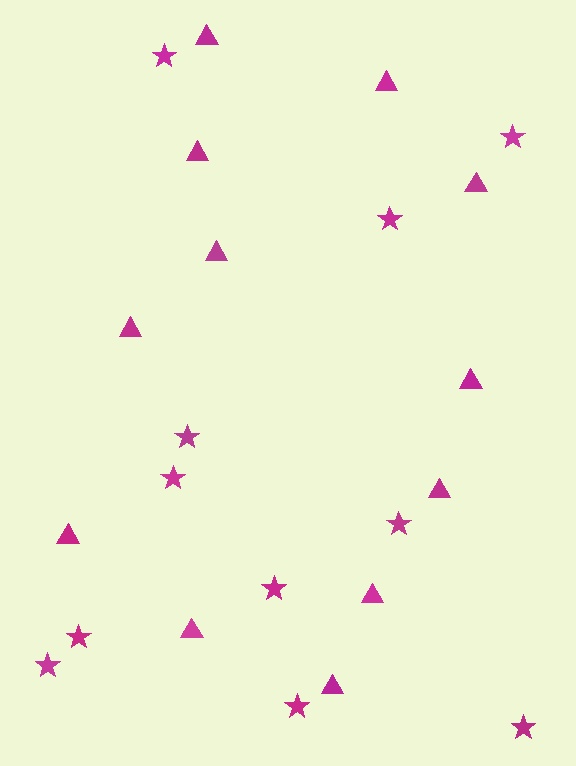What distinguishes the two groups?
There are 2 groups: one group of triangles (12) and one group of stars (11).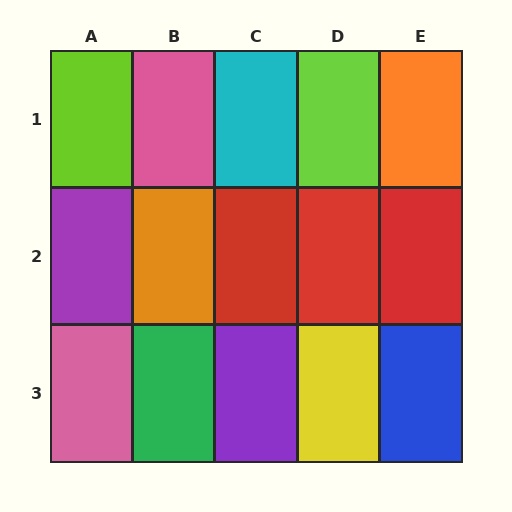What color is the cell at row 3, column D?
Yellow.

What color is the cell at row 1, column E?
Orange.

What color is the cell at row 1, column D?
Lime.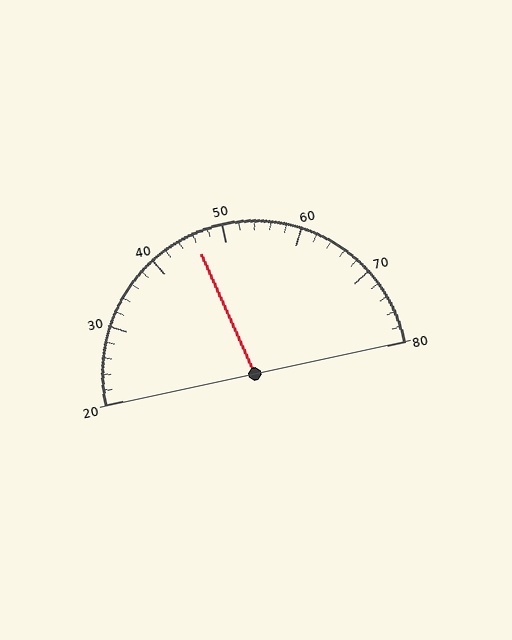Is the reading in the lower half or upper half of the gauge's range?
The reading is in the lower half of the range (20 to 80).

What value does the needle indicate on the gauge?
The needle indicates approximately 46.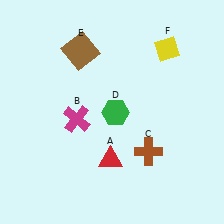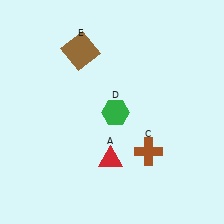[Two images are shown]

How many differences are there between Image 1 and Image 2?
There are 2 differences between the two images.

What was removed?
The magenta cross (B), the yellow diamond (F) were removed in Image 2.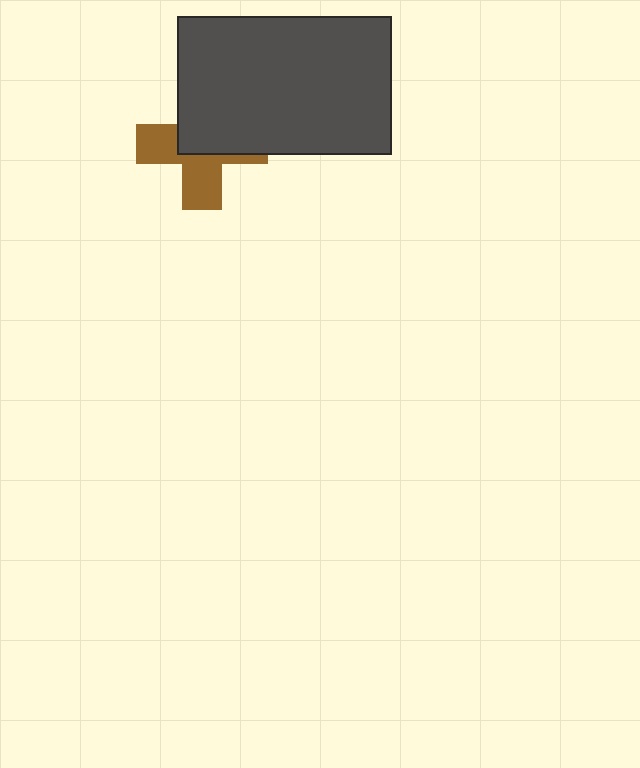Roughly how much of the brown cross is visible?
About half of it is visible (roughly 47%).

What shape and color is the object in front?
The object in front is a dark gray rectangle.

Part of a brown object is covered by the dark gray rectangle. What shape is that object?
It is a cross.